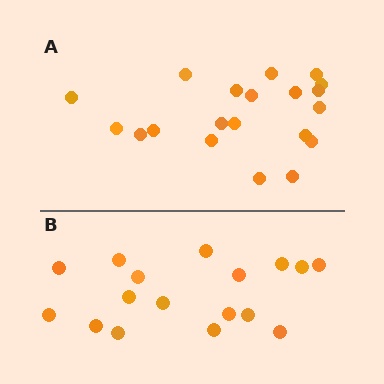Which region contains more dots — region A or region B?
Region A (the top region) has more dots.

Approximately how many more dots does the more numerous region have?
Region A has just a few more — roughly 2 or 3 more dots than region B.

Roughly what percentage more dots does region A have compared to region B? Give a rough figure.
About 20% more.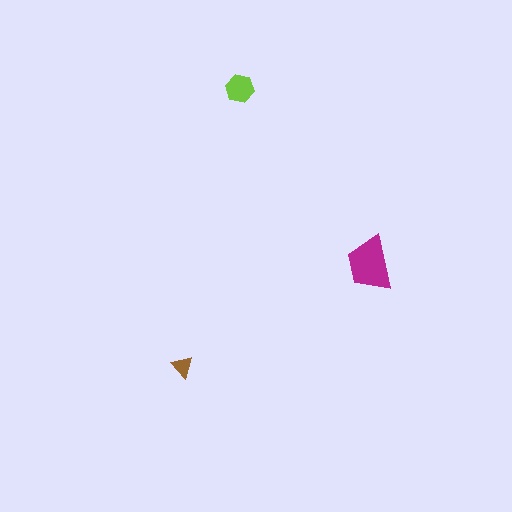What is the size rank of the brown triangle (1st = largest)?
3rd.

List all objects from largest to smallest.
The magenta trapezoid, the lime hexagon, the brown triangle.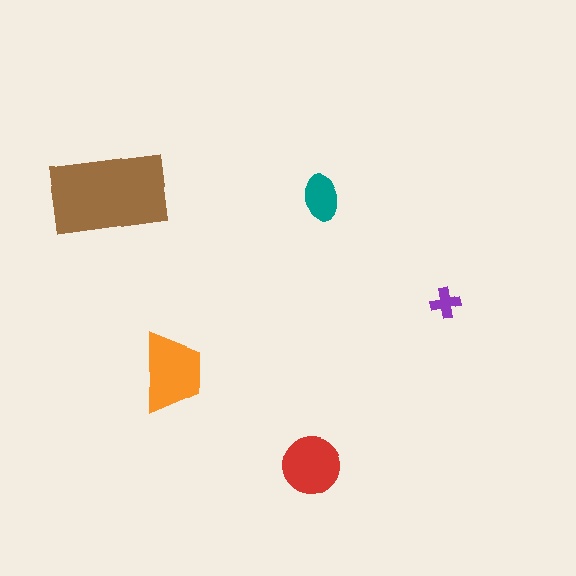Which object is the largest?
The brown rectangle.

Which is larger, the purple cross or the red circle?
The red circle.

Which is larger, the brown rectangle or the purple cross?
The brown rectangle.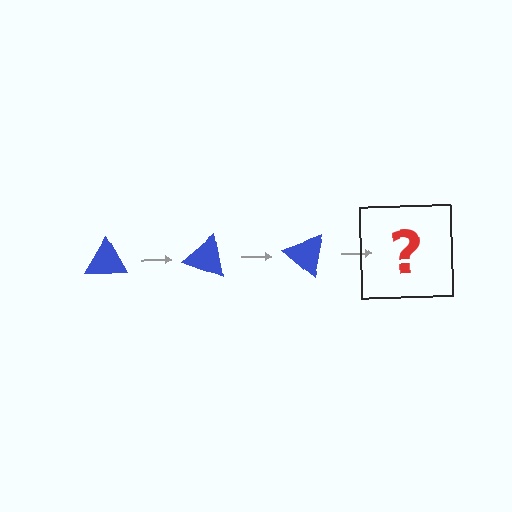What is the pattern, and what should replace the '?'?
The pattern is that the triangle rotates 20 degrees each step. The '?' should be a blue triangle rotated 60 degrees.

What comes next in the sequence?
The next element should be a blue triangle rotated 60 degrees.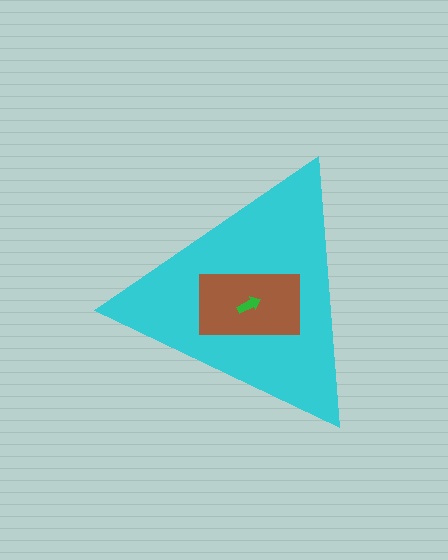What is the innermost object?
The green arrow.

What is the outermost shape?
The cyan triangle.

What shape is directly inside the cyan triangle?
The brown rectangle.